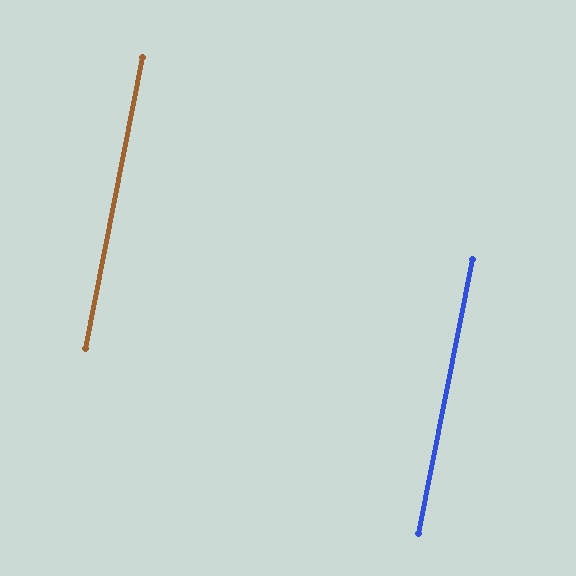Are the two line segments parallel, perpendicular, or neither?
Parallel — their directions differ by only 0.3°.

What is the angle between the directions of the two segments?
Approximately 0 degrees.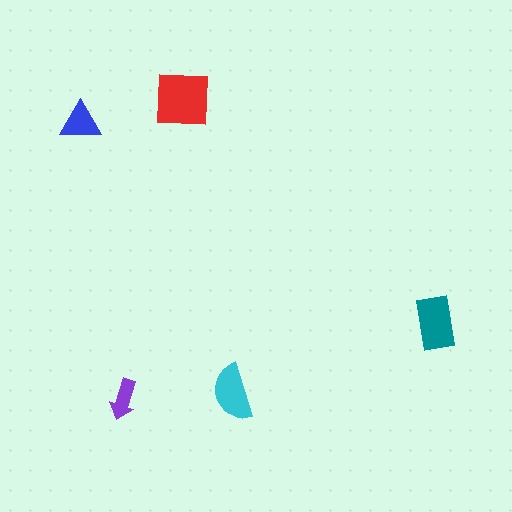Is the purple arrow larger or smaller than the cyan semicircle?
Smaller.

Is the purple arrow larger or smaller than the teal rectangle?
Smaller.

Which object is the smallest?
The purple arrow.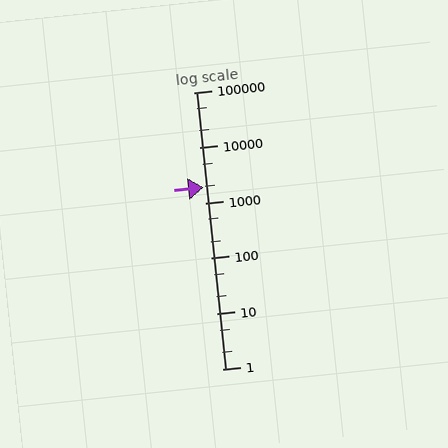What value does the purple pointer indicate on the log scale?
The pointer indicates approximately 1900.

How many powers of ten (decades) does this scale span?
The scale spans 5 decades, from 1 to 100000.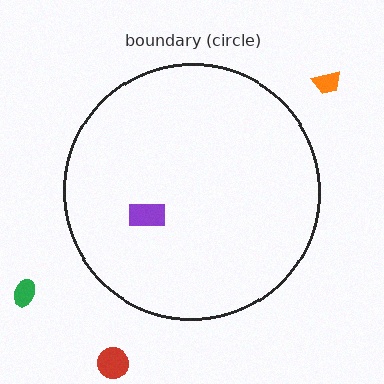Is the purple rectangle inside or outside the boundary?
Inside.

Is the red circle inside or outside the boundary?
Outside.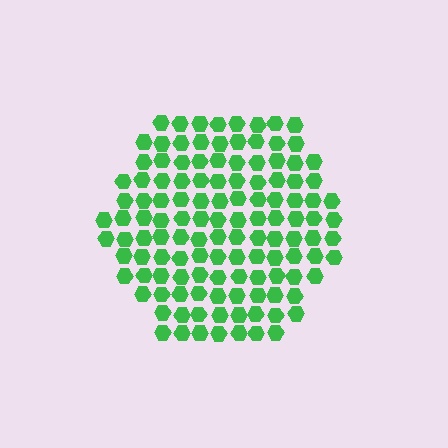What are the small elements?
The small elements are hexagons.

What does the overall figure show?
The overall figure shows a hexagon.